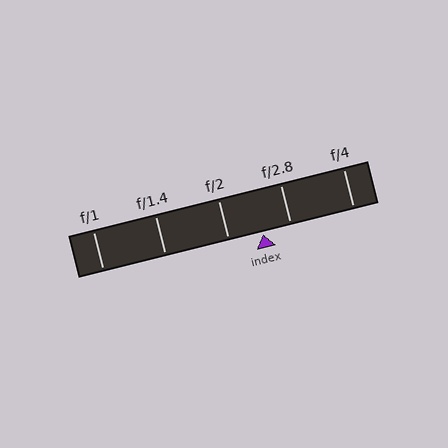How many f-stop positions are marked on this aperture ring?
There are 5 f-stop positions marked.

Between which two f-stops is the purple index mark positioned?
The index mark is between f/2 and f/2.8.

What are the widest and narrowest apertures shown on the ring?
The widest aperture shown is f/1 and the narrowest is f/4.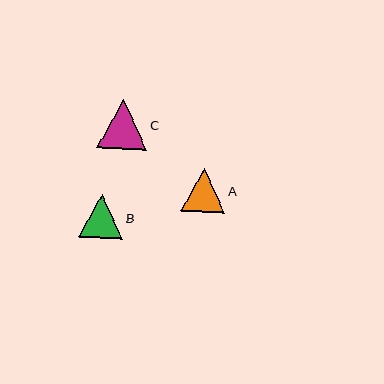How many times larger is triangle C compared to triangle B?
Triangle C is approximately 1.1 times the size of triangle B.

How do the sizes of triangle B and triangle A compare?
Triangle B and triangle A are approximately the same size.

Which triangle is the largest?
Triangle C is the largest with a size of approximately 50 pixels.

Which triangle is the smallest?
Triangle A is the smallest with a size of approximately 44 pixels.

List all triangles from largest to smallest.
From largest to smallest: C, B, A.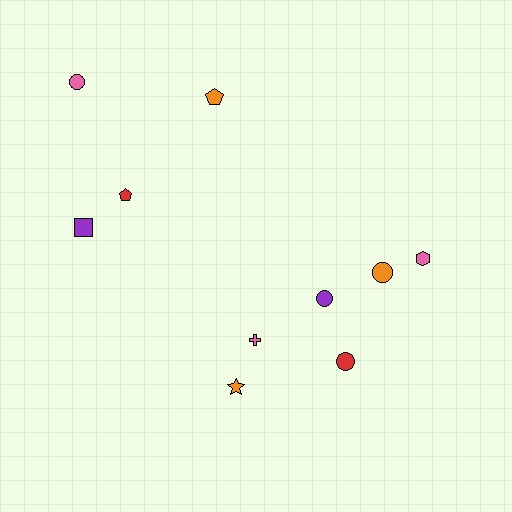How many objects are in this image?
There are 10 objects.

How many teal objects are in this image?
There are no teal objects.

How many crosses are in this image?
There is 1 cross.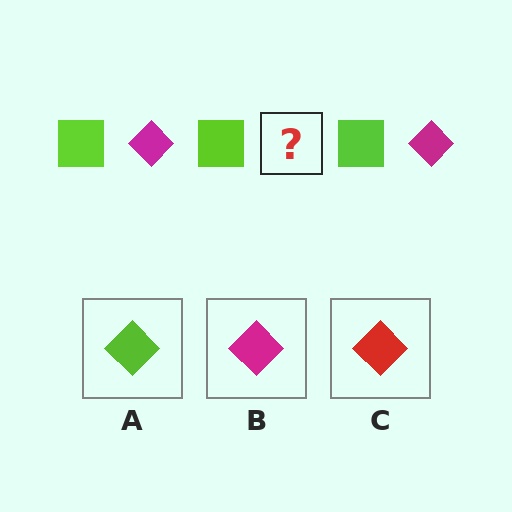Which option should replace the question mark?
Option B.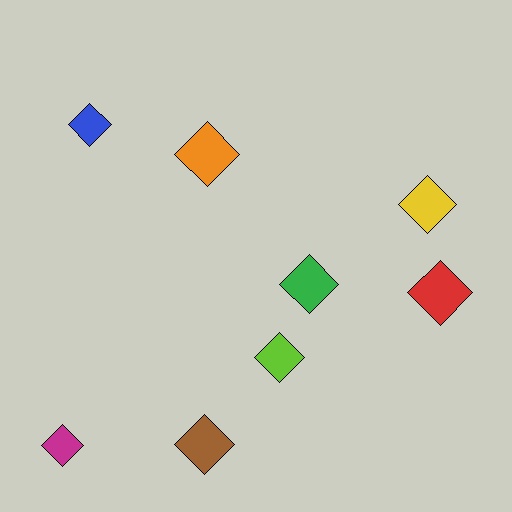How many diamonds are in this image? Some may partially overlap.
There are 8 diamonds.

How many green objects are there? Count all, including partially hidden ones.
There is 1 green object.